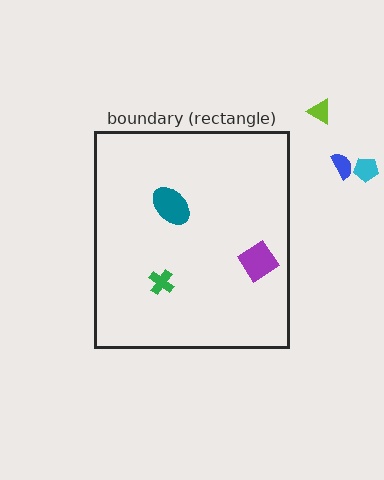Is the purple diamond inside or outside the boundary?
Inside.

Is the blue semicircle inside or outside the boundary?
Outside.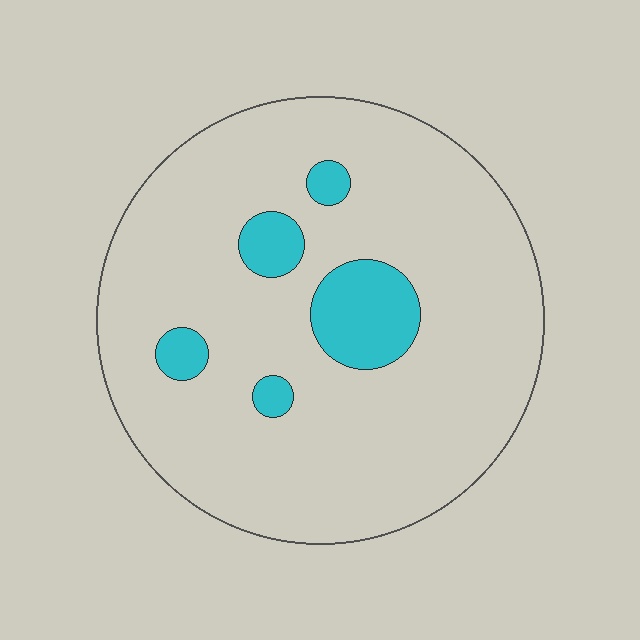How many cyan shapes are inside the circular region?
5.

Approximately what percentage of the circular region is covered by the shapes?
Approximately 10%.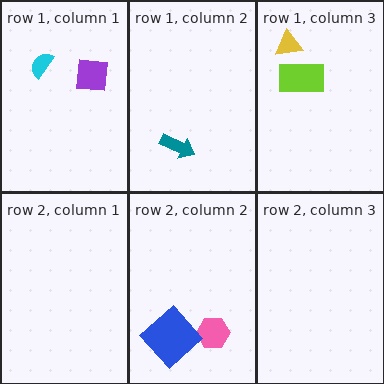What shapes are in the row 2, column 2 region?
The pink hexagon, the blue diamond.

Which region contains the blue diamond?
The row 2, column 2 region.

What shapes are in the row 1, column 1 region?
The cyan semicircle, the purple square.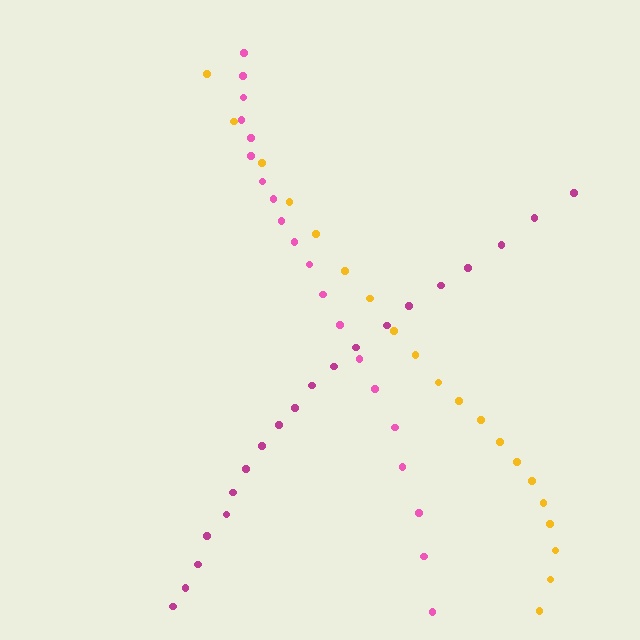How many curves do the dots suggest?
There are 3 distinct paths.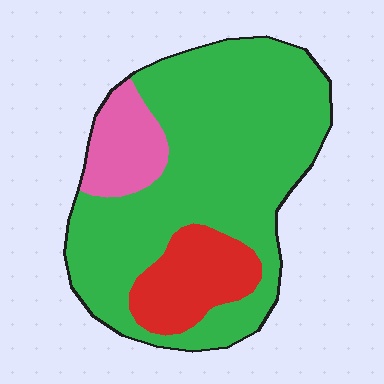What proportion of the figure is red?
Red takes up about one sixth (1/6) of the figure.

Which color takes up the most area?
Green, at roughly 75%.